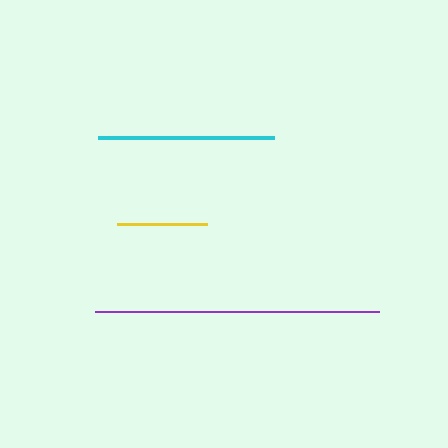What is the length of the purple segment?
The purple segment is approximately 284 pixels long.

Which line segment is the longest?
The purple line is the longest at approximately 284 pixels.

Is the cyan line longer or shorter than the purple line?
The purple line is longer than the cyan line.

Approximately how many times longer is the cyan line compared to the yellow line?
The cyan line is approximately 1.9 times the length of the yellow line.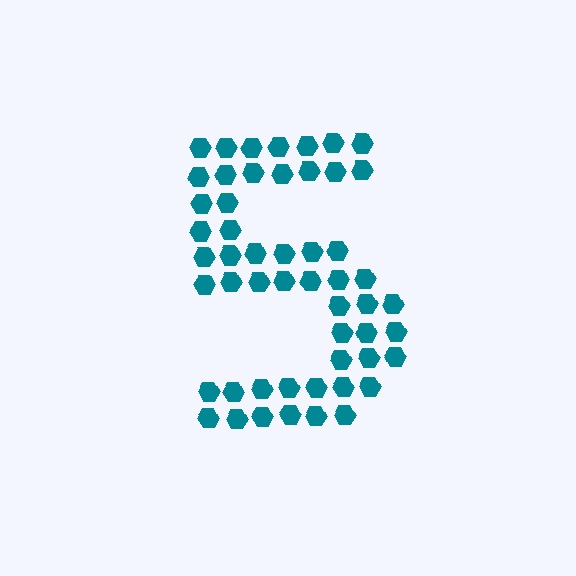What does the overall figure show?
The overall figure shows the digit 5.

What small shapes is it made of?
It is made of small hexagons.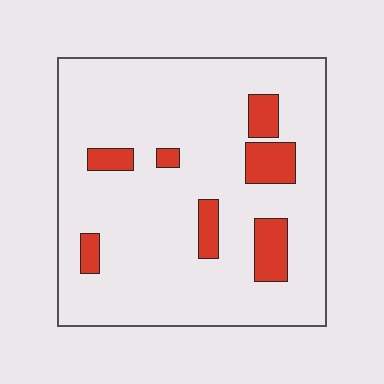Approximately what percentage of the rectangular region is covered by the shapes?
Approximately 15%.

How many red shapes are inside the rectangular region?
7.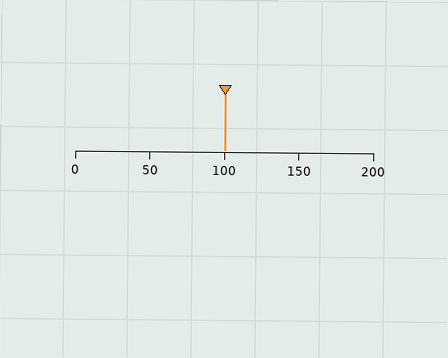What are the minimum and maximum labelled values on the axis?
The axis runs from 0 to 200.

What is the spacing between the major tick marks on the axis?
The major ticks are spaced 50 apart.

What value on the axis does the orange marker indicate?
The marker indicates approximately 100.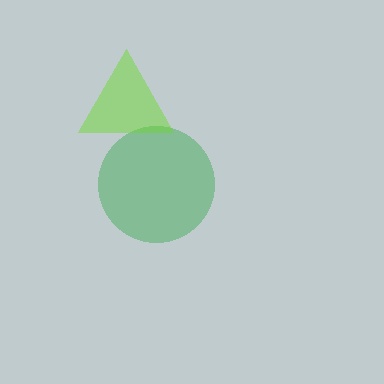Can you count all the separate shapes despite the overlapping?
Yes, there are 2 separate shapes.